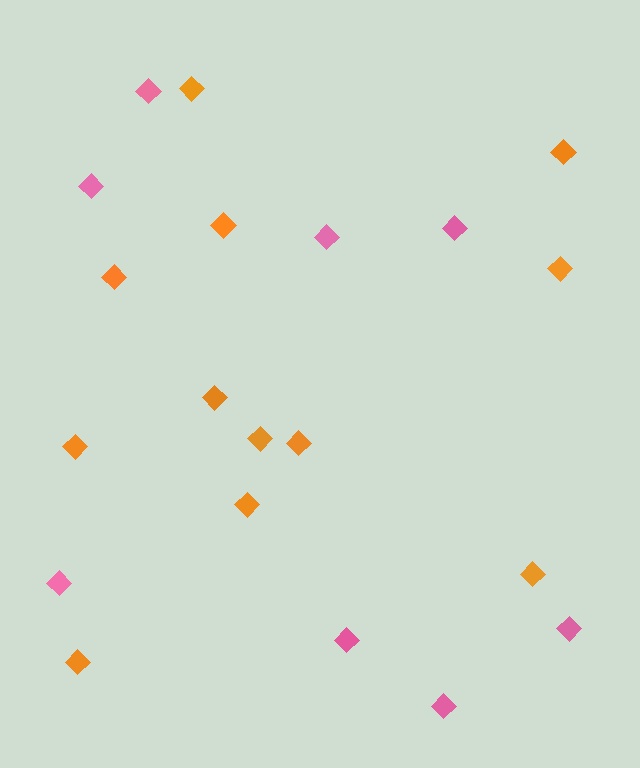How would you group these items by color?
There are 2 groups: one group of orange diamonds (12) and one group of pink diamonds (8).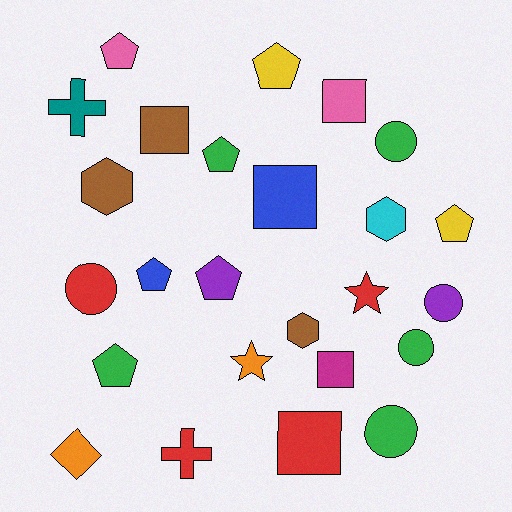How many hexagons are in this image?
There are 3 hexagons.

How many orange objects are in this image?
There are 2 orange objects.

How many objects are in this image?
There are 25 objects.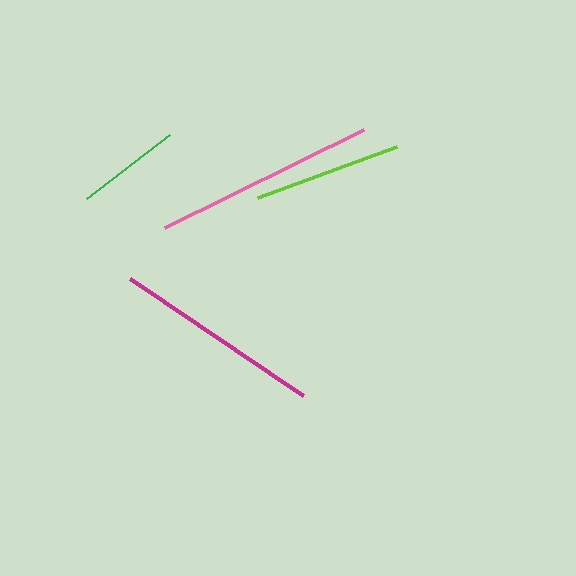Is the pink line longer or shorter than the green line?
The pink line is longer than the green line.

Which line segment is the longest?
The pink line is the longest at approximately 222 pixels.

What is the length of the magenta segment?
The magenta segment is approximately 208 pixels long.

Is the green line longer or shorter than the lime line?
The lime line is longer than the green line.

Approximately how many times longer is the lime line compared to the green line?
The lime line is approximately 1.4 times the length of the green line.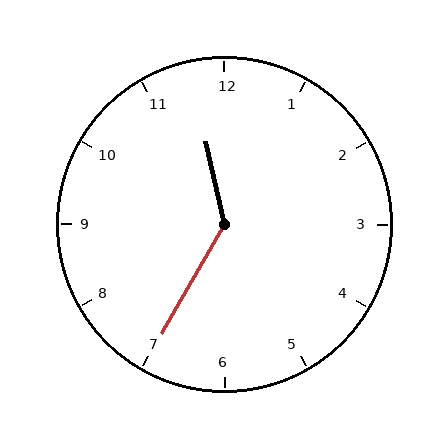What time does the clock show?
11:35.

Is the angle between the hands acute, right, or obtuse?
It is obtuse.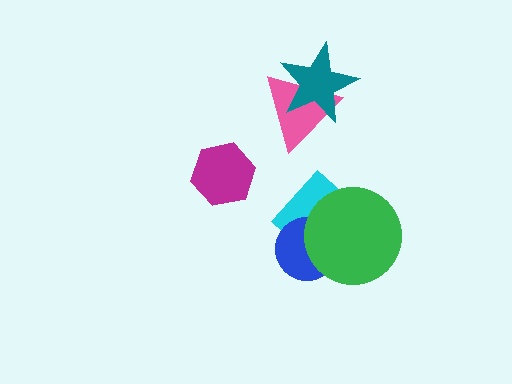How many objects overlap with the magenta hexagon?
0 objects overlap with the magenta hexagon.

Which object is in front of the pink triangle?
The teal star is in front of the pink triangle.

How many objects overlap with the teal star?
1 object overlaps with the teal star.